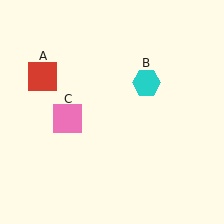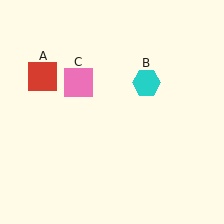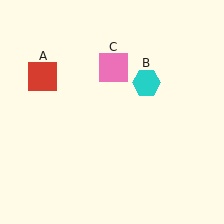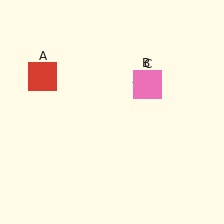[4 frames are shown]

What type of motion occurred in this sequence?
The pink square (object C) rotated clockwise around the center of the scene.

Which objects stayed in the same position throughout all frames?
Red square (object A) and cyan hexagon (object B) remained stationary.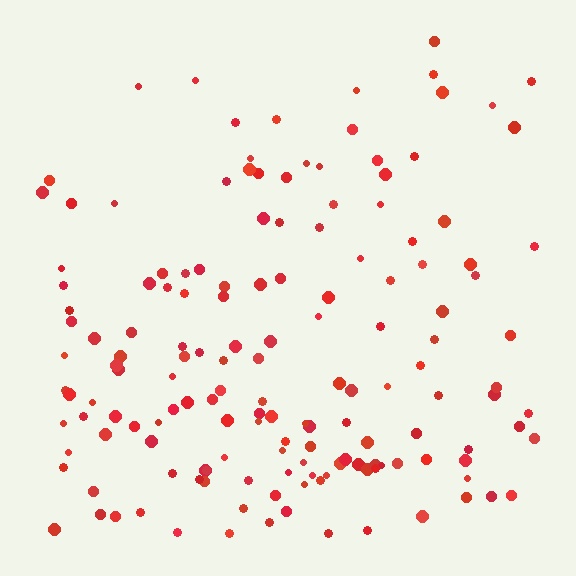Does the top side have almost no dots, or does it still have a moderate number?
Still a moderate number, just noticeably fewer than the bottom.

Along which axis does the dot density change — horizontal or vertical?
Vertical.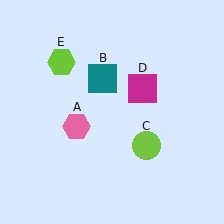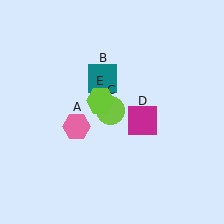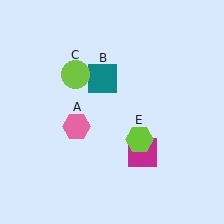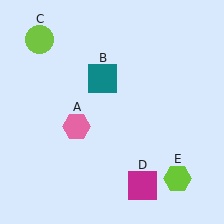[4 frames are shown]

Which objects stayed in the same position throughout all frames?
Pink hexagon (object A) and teal square (object B) remained stationary.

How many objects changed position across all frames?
3 objects changed position: lime circle (object C), magenta square (object D), lime hexagon (object E).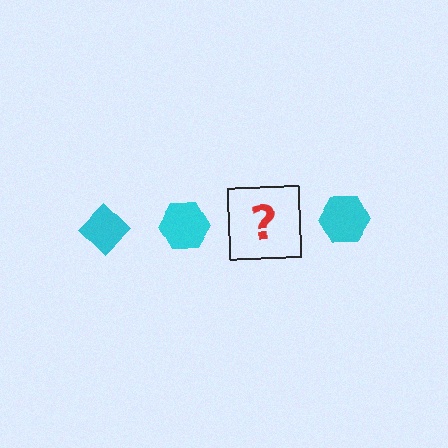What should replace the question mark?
The question mark should be replaced with a cyan diamond.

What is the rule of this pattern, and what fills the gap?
The rule is that the pattern cycles through diamond, hexagon shapes in cyan. The gap should be filled with a cyan diamond.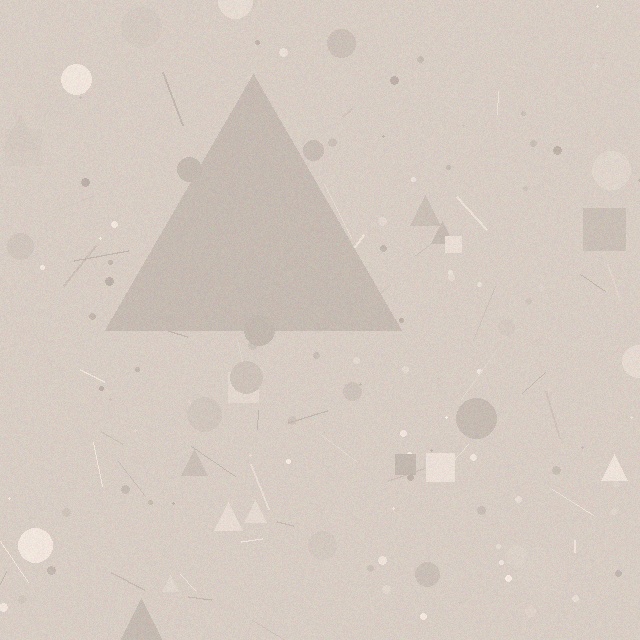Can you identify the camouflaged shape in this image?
The camouflaged shape is a triangle.